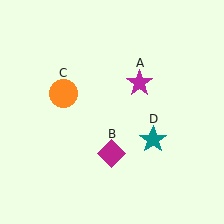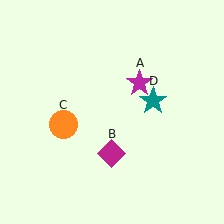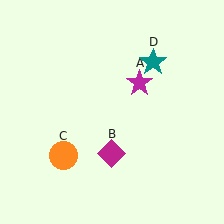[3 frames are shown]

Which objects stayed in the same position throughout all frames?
Magenta star (object A) and magenta diamond (object B) remained stationary.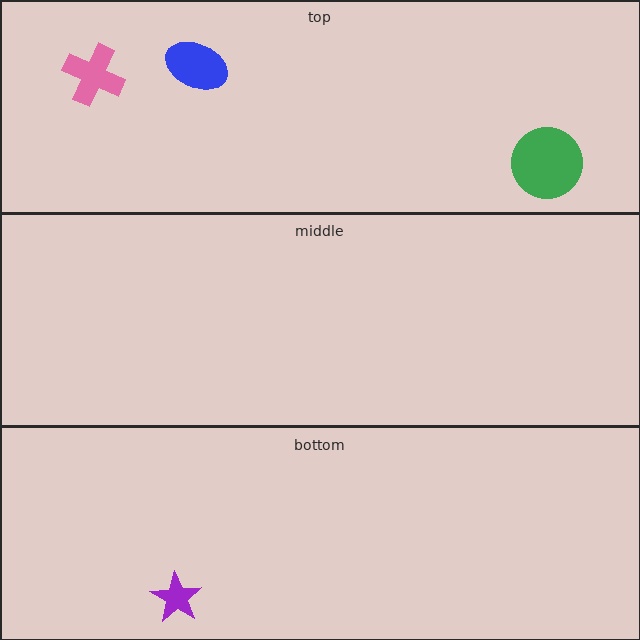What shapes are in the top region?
The blue ellipse, the pink cross, the green circle.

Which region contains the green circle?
The top region.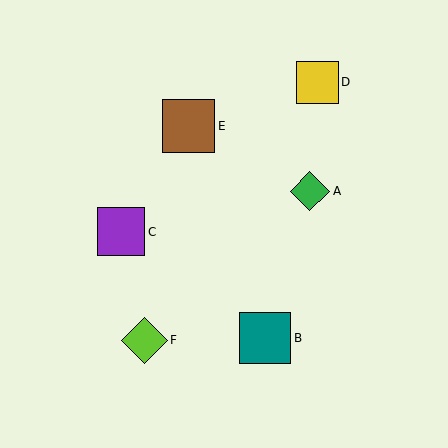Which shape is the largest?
The brown square (labeled E) is the largest.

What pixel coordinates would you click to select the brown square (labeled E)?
Click at (188, 126) to select the brown square E.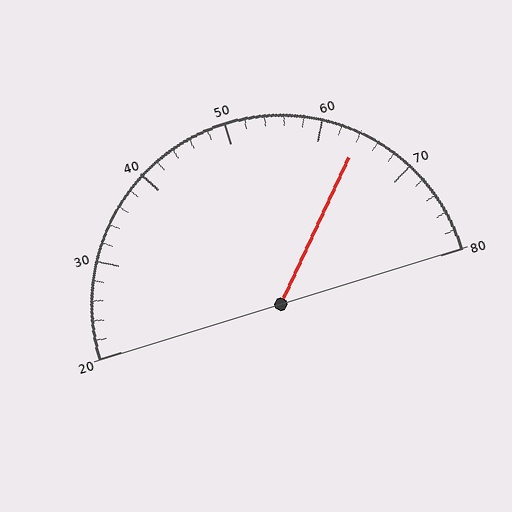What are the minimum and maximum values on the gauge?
The gauge ranges from 20 to 80.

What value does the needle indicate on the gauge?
The needle indicates approximately 64.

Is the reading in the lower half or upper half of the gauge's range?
The reading is in the upper half of the range (20 to 80).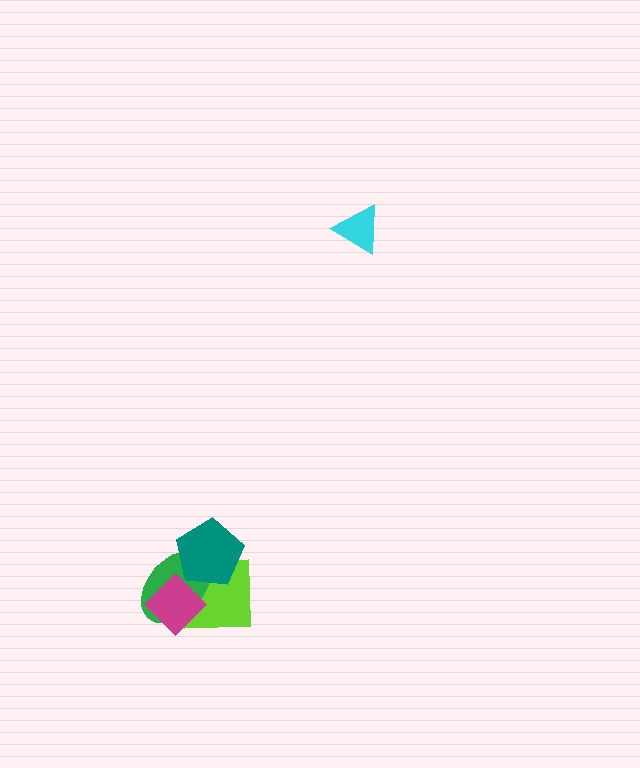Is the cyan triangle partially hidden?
No, no other shape covers it.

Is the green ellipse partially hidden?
Yes, it is partially covered by another shape.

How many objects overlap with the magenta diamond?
2 objects overlap with the magenta diamond.